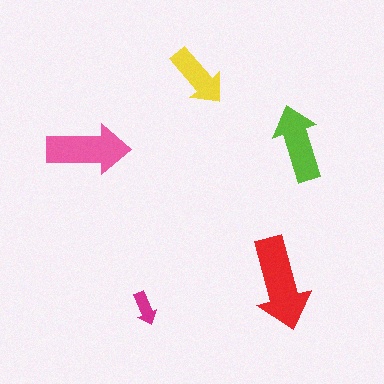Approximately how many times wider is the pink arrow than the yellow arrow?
About 1.5 times wider.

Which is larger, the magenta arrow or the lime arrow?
The lime one.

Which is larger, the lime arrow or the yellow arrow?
The lime one.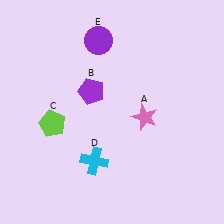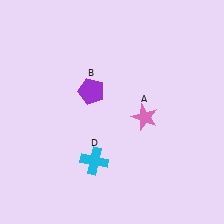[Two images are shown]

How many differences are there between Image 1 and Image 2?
There are 2 differences between the two images.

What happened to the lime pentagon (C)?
The lime pentagon (C) was removed in Image 2. It was in the bottom-left area of Image 1.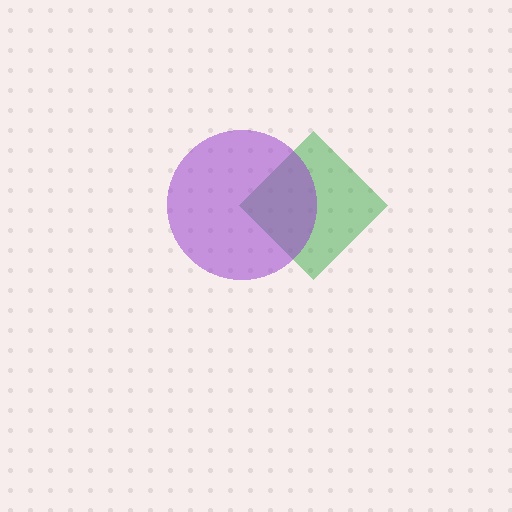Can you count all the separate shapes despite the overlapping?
Yes, there are 2 separate shapes.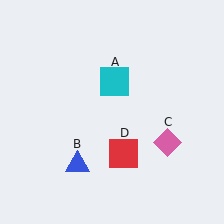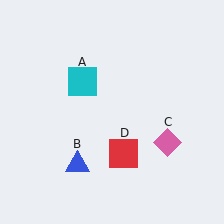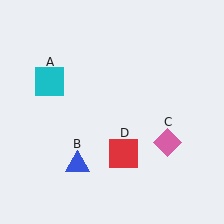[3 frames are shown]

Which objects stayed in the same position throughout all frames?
Blue triangle (object B) and pink diamond (object C) and red square (object D) remained stationary.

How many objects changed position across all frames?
1 object changed position: cyan square (object A).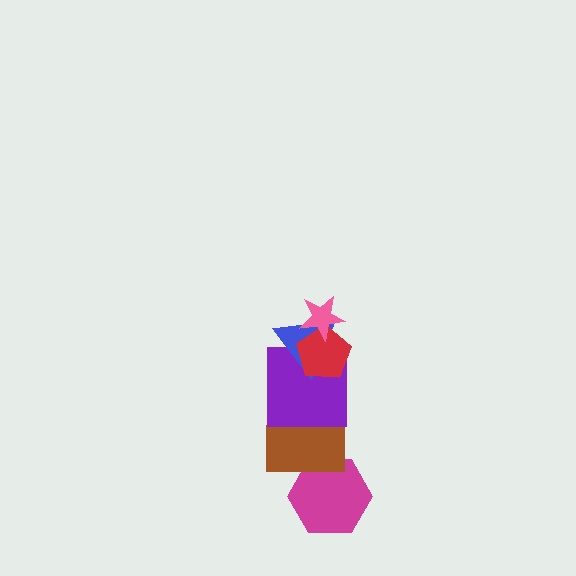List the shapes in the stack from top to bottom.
From top to bottom: the pink star, the red pentagon, the blue triangle, the purple square, the brown rectangle, the magenta hexagon.